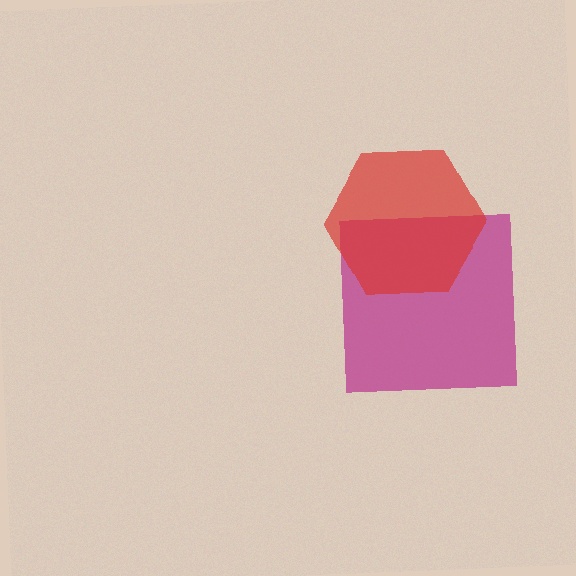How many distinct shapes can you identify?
There are 2 distinct shapes: a magenta square, a red hexagon.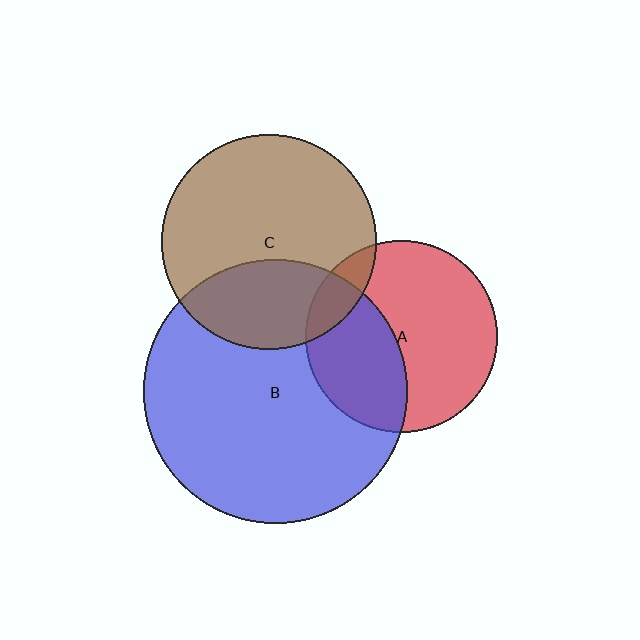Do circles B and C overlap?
Yes.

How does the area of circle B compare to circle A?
Approximately 1.9 times.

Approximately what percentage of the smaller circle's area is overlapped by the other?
Approximately 30%.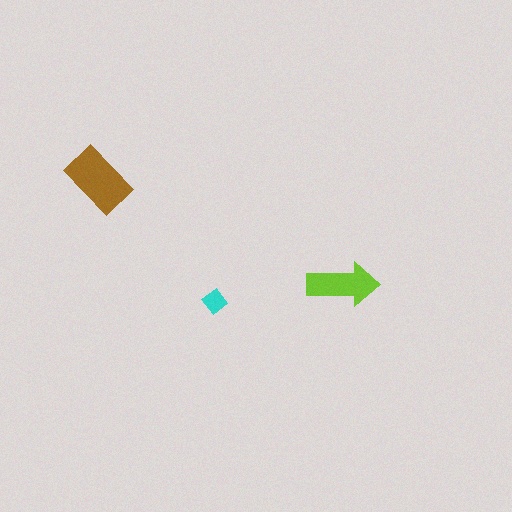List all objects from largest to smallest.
The brown rectangle, the lime arrow, the cyan diamond.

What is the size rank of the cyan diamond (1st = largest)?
3rd.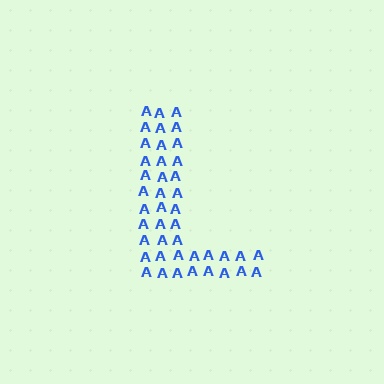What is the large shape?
The large shape is the letter L.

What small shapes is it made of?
It is made of small letter A's.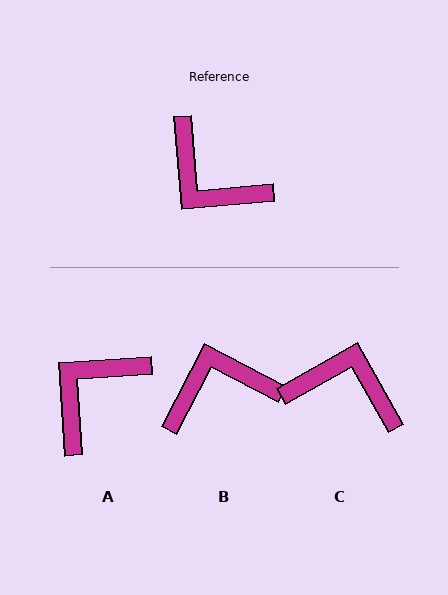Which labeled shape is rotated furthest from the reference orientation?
C, about 156 degrees away.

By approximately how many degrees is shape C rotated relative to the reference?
Approximately 156 degrees clockwise.